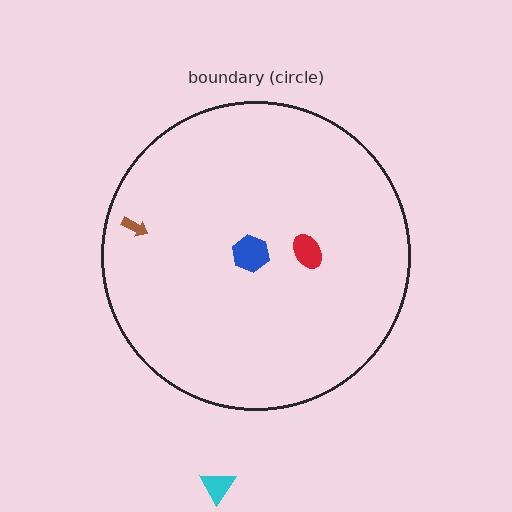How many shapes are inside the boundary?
3 inside, 1 outside.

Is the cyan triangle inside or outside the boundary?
Outside.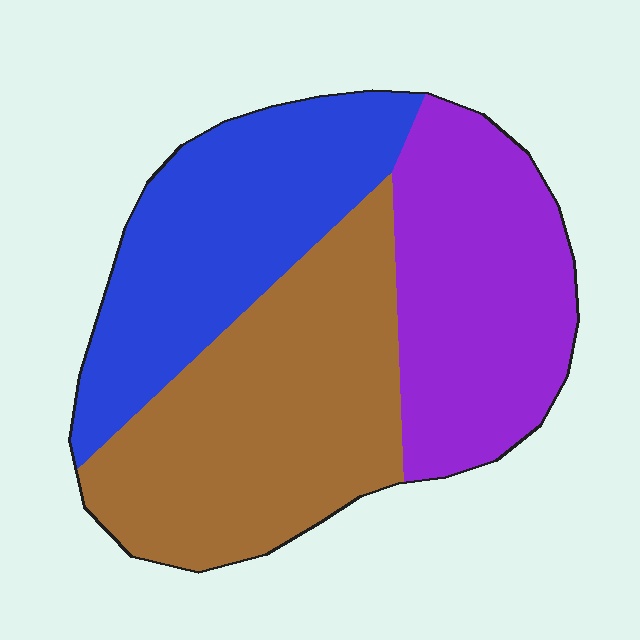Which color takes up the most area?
Brown, at roughly 40%.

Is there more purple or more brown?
Brown.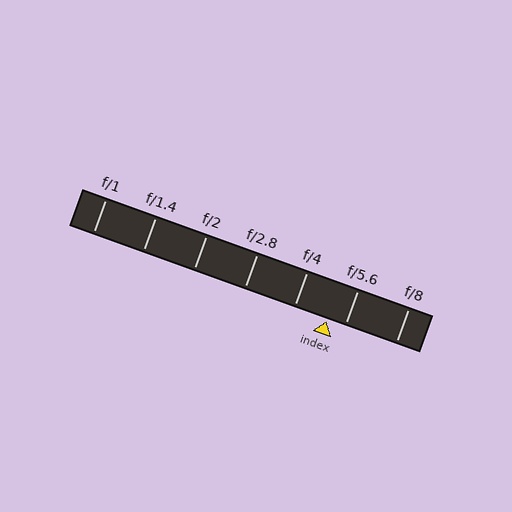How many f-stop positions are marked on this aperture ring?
There are 7 f-stop positions marked.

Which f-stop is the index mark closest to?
The index mark is closest to f/5.6.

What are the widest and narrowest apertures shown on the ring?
The widest aperture shown is f/1 and the narrowest is f/8.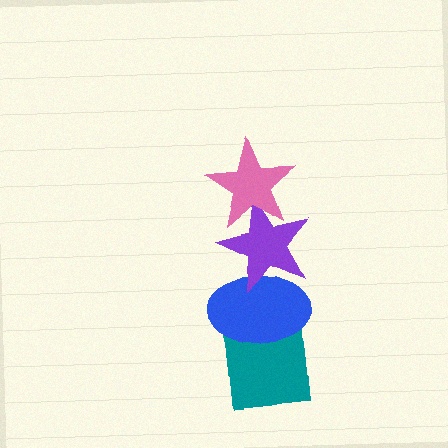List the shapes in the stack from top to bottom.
From top to bottom: the pink star, the purple star, the blue ellipse, the teal square.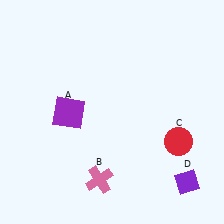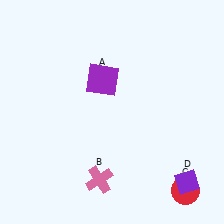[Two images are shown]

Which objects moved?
The objects that moved are: the purple square (A), the red circle (C).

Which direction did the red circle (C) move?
The red circle (C) moved down.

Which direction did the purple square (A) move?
The purple square (A) moved right.